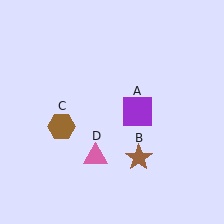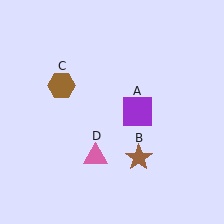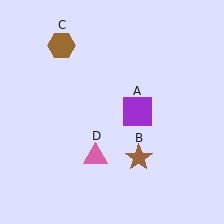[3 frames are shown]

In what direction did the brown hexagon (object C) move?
The brown hexagon (object C) moved up.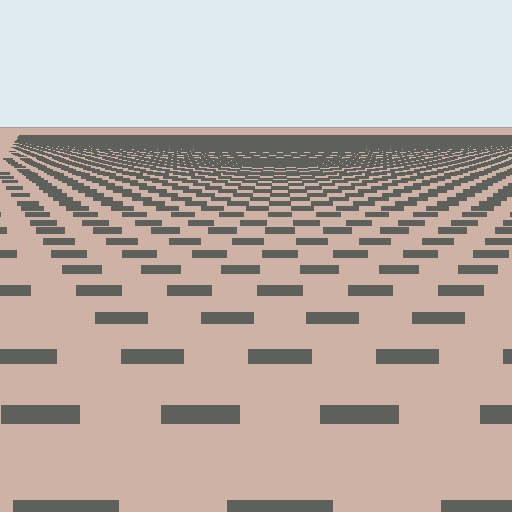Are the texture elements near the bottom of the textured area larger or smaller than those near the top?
Larger. Near the bottom, elements are closer to the viewer and appear at a bigger on-screen size.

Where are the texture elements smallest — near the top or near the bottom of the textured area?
Near the top.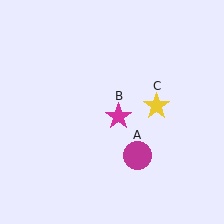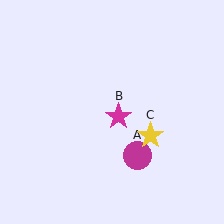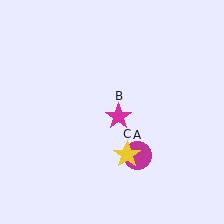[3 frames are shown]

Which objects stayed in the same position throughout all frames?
Magenta circle (object A) and magenta star (object B) remained stationary.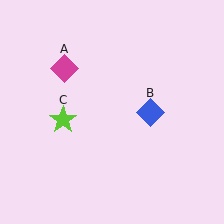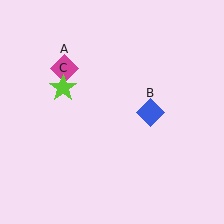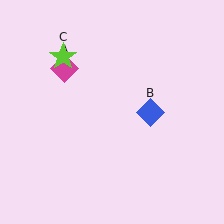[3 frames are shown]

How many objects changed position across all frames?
1 object changed position: lime star (object C).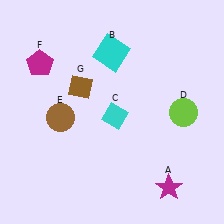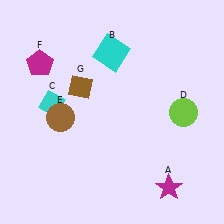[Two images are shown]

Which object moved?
The cyan diamond (C) moved left.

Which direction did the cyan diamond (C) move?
The cyan diamond (C) moved left.